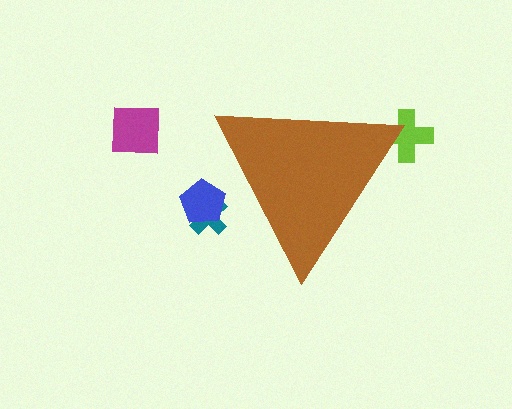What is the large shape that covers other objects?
A brown triangle.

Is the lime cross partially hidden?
Yes, the lime cross is partially hidden behind the brown triangle.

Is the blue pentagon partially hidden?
Yes, the blue pentagon is partially hidden behind the brown triangle.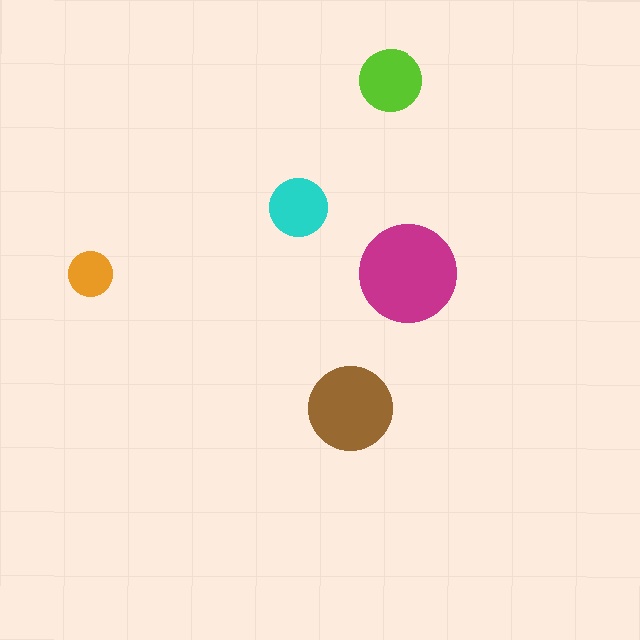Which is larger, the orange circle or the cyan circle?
The cyan one.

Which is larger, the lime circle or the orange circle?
The lime one.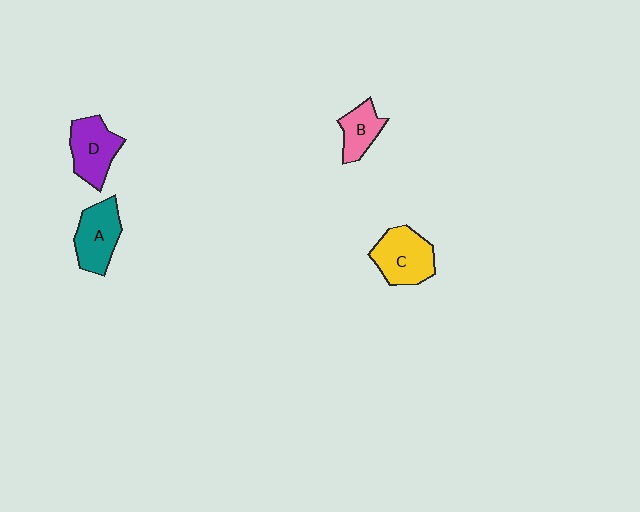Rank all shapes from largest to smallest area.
From largest to smallest: C (yellow), A (teal), D (purple), B (pink).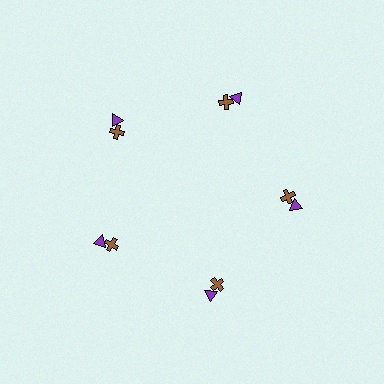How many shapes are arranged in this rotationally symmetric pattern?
There are 10 shapes, arranged in 5 groups of 2.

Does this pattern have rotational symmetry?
Yes, this pattern has 5-fold rotational symmetry. It looks the same after rotating 72 degrees around the center.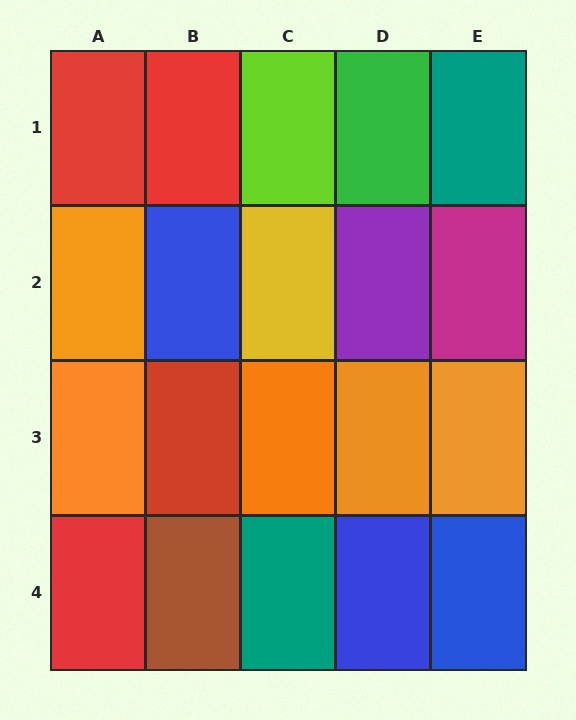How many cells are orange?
5 cells are orange.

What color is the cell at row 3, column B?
Red.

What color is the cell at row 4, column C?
Teal.